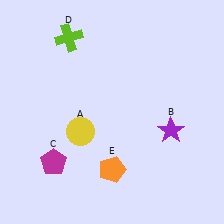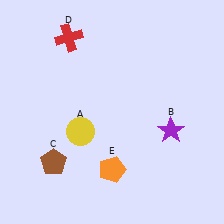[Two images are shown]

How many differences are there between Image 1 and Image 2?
There are 2 differences between the two images.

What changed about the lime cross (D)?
In Image 1, D is lime. In Image 2, it changed to red.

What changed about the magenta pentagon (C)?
In Image 1, C is magenta. In Image 2, it changed to brown.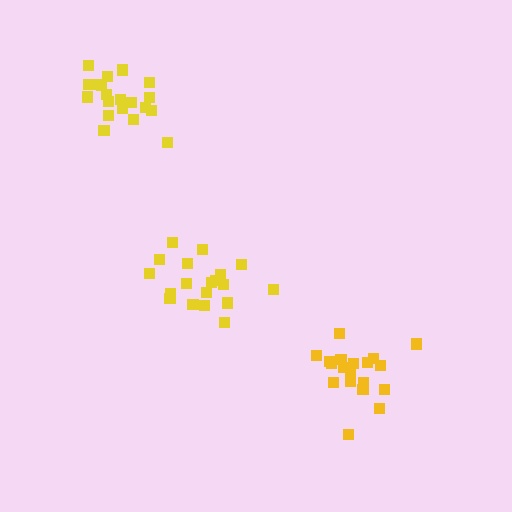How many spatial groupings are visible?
There are 3 spatial groupings.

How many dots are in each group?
Group 1: 20 dots, Group 2: 20 dots, Group 3: 19 dots (59 total).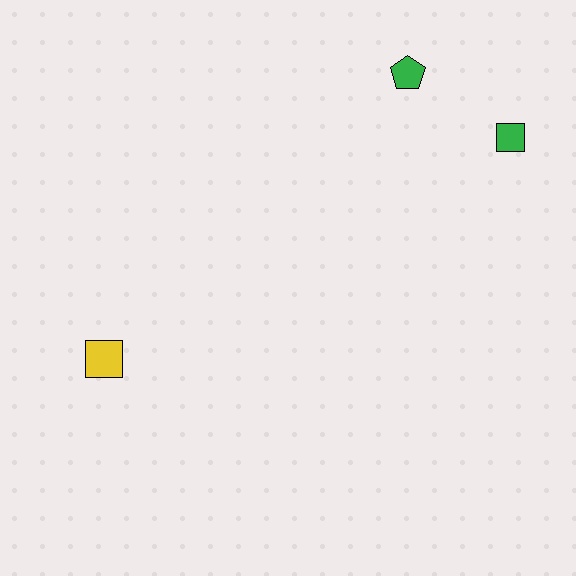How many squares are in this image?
There are 2 squares.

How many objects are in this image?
There are 3 objects.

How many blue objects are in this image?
There are no blue objects.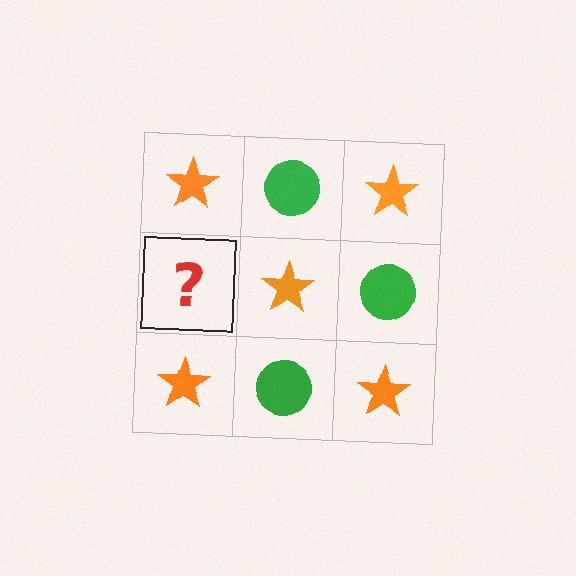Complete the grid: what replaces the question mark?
The question mark should be replaced with a green circle.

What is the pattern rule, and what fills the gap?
The rule is that it alternates orange star and green circle in a checkerboard pattern. The gap should be filled with a green circle.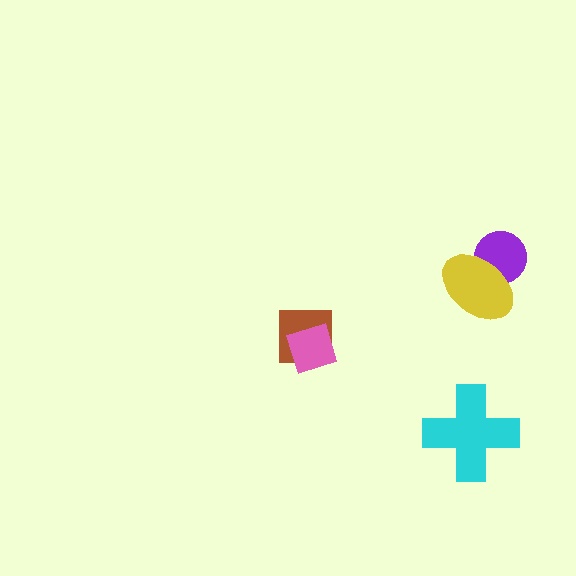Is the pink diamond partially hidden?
No, no other shape covers it.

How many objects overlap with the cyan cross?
0 objects overlap with the cyan cross.